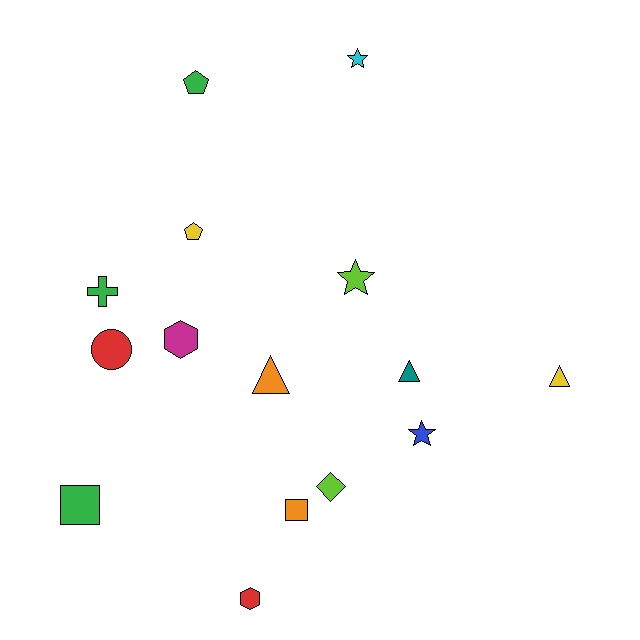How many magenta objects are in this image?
There is 1 magenta object.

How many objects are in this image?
There are 15 objects.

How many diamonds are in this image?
There is 1 diamond.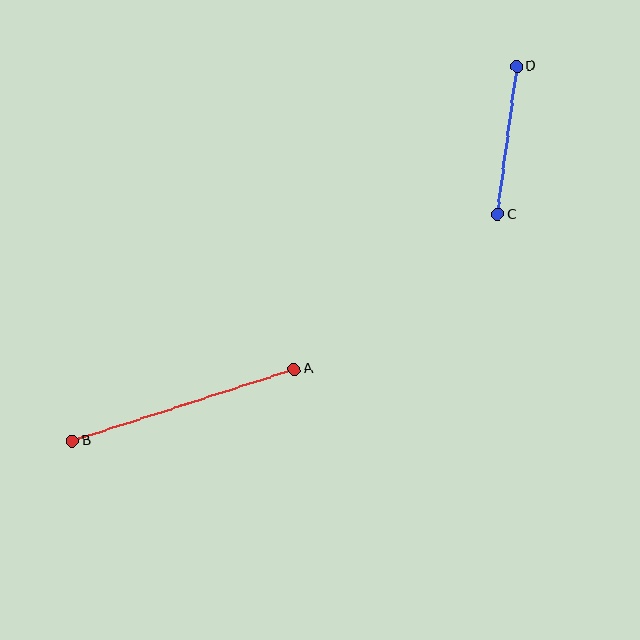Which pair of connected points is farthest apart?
Points A and B are farthest apart.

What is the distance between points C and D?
The distance is approximately 149 pixels.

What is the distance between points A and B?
The distance is approximately 233 pixels.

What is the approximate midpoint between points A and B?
The midpoint is at approximately (183, 405) pixels.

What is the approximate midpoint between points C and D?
The midpoint is at approximately (507, 140) pixels.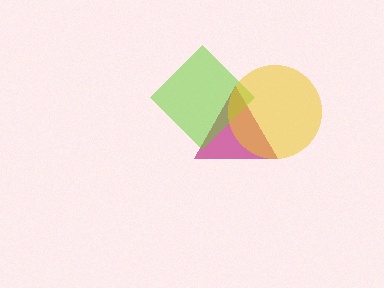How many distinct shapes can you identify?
There are 3 distinct shapes: a magenta triangle, a lime diamond, a yellow circle.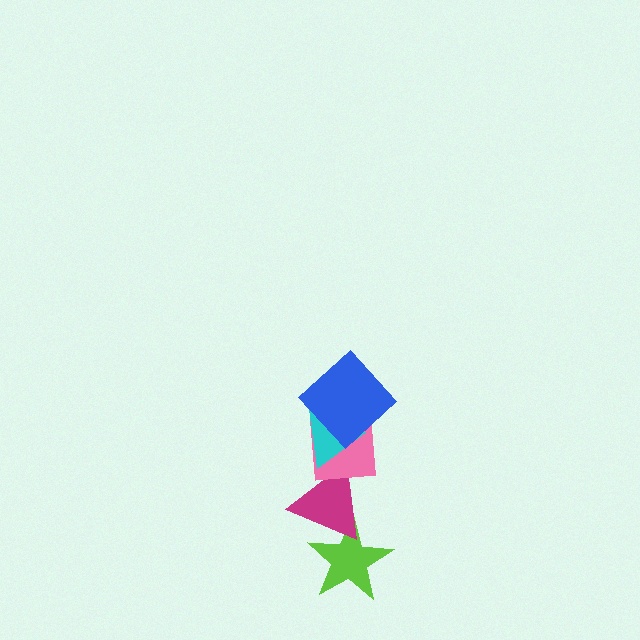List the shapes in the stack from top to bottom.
From top to bottom: the blue diamond, the cyan triangle, the pink square, the magenta triangle, the lime star.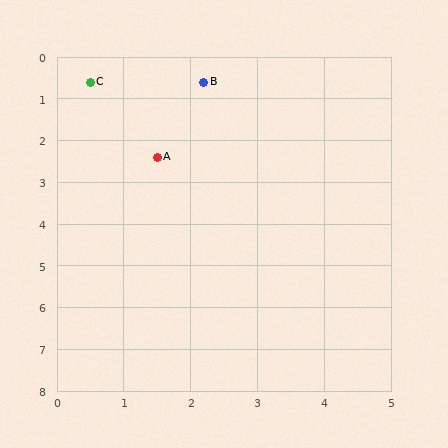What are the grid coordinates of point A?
Point A is at approximately (1.5, 2.4).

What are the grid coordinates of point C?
Point C is at approximately (0.5, 0.6).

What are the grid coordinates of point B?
Point B is at approximately (2.2, 0.6).